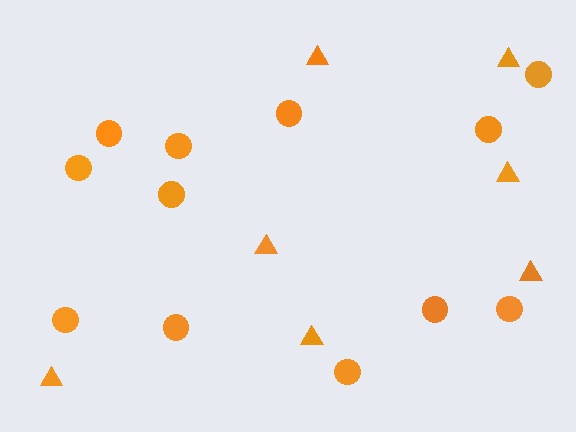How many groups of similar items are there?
There are 2 groups: one group of circles (12) and one group of triangles (7).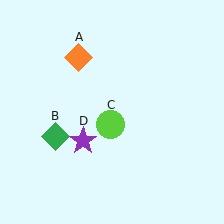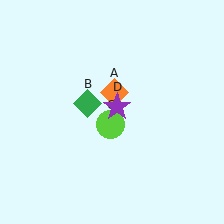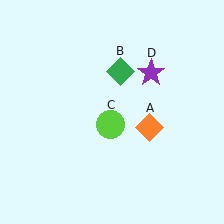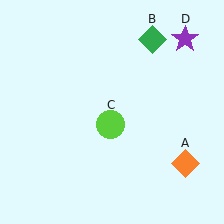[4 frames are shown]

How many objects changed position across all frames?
3 objects changed position: orange diamond (object A), green diamond (object B), purple star (object D).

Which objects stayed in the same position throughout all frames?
Lime circle (object C) remained stationary.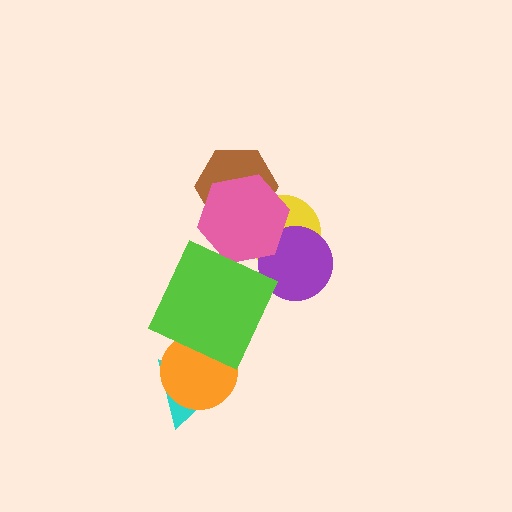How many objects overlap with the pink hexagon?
3 objects overlap with the pink hexagon.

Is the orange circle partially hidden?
Yes, it is partially covered by another shape.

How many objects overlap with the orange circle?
2 objects overlap with the orange circle.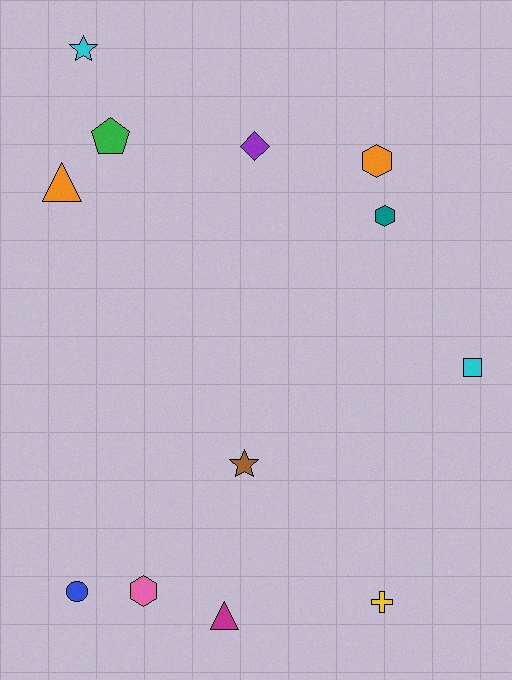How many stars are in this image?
There are 2 stars.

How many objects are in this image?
There are 12 objects.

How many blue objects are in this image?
There is 1 blue object.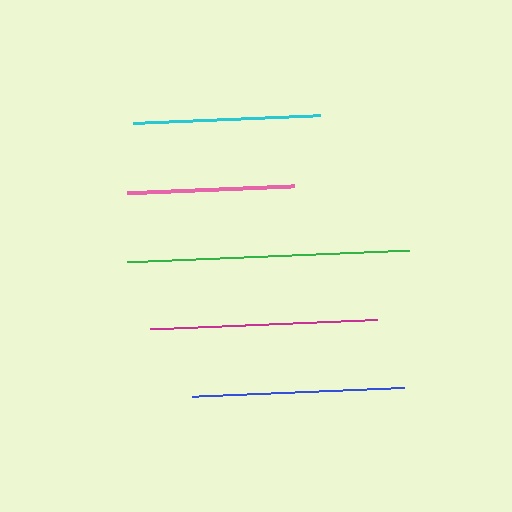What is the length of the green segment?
The green segment is approximately 283 pixels long.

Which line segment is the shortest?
The pink line is the shortest at approximately 167 pixels.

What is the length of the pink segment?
The pink segment is approximately 167 pixels long.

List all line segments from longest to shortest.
From longest to shortest: green, magenta, blue, cyan, pink.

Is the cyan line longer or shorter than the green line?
The green line is longer than the cyan line.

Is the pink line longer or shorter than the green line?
The green line is longer than the pink line.